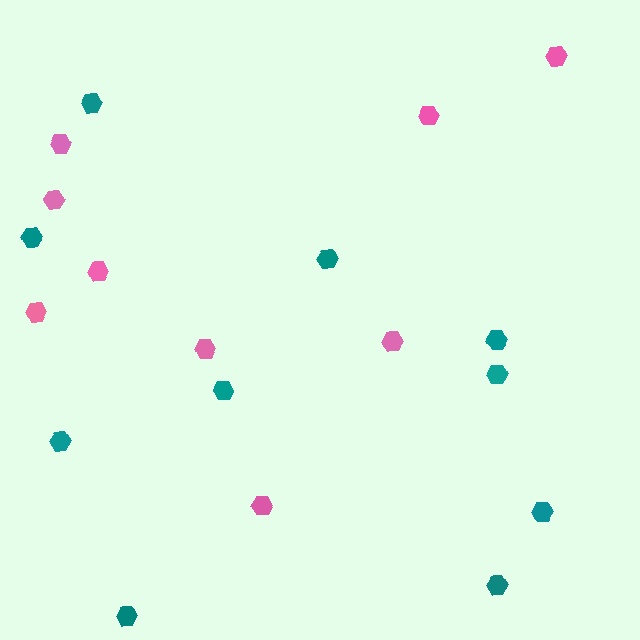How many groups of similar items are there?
There are 2 groups: one group of pink hexagons (9) and one group of teal hexagons (10).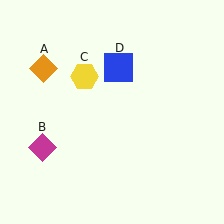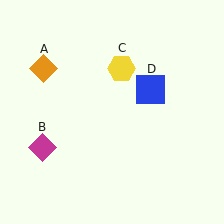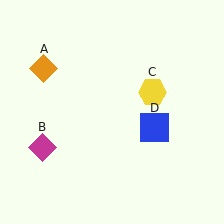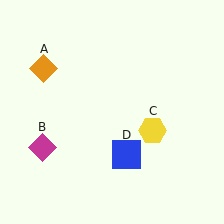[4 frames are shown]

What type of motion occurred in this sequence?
The yellow hexagon (object C), blue square (object D) rotated clockwise around the center of the scene.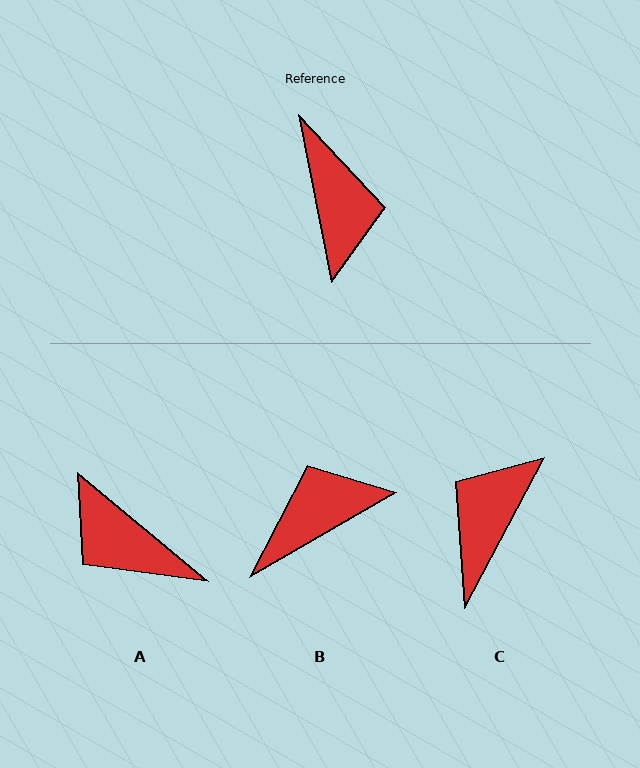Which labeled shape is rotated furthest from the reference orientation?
C, about 141 degrees away.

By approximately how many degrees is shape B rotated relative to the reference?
Approximately 109 degrees counter-clockwise.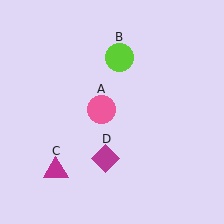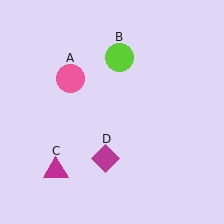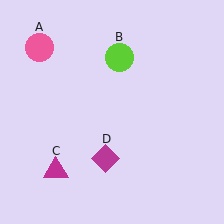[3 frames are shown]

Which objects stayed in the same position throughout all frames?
Lime circle (object B) and magenta triangle (object C) and magenta diamond (object D) remained stationary.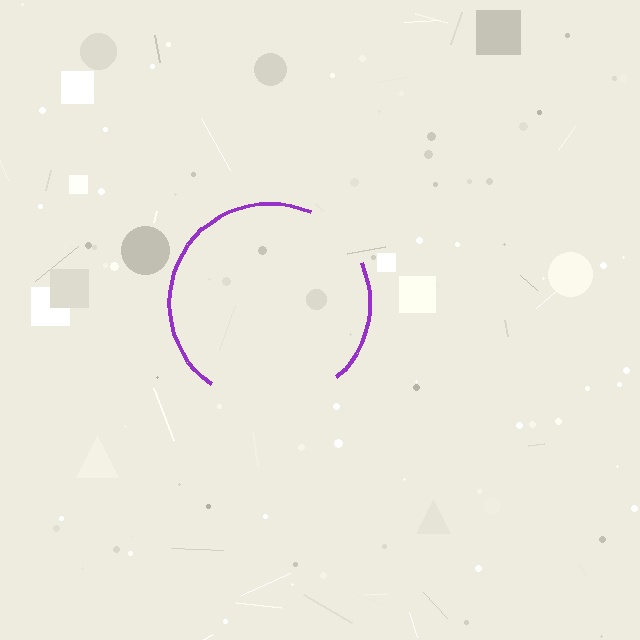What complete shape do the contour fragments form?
The contour fragments form a circle.